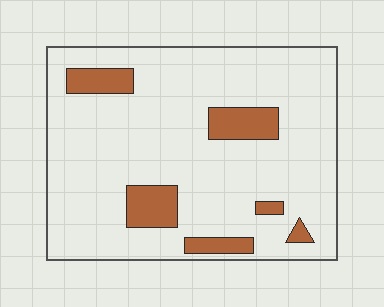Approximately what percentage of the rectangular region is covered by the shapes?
Approximately 15%.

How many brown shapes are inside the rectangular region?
6.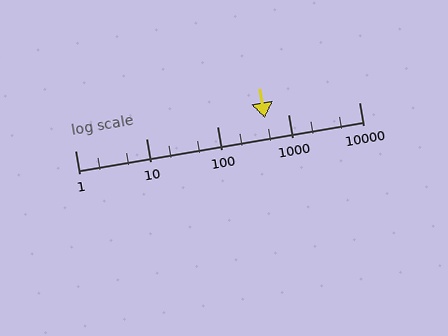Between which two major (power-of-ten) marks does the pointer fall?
The pointer is between 100 and 1000.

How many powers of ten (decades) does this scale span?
The scale spans 4 decades, from 1 to 10000.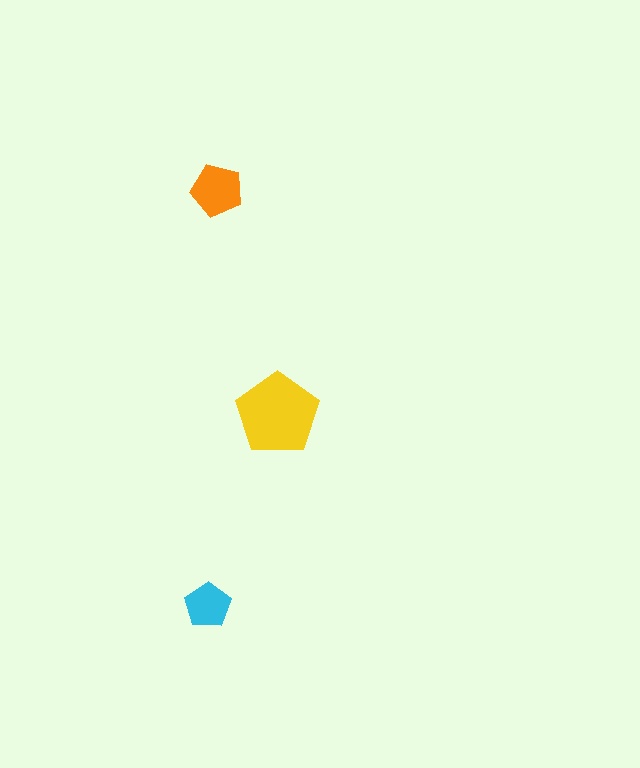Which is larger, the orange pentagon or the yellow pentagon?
The yellow one.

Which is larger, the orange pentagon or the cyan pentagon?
The orange one.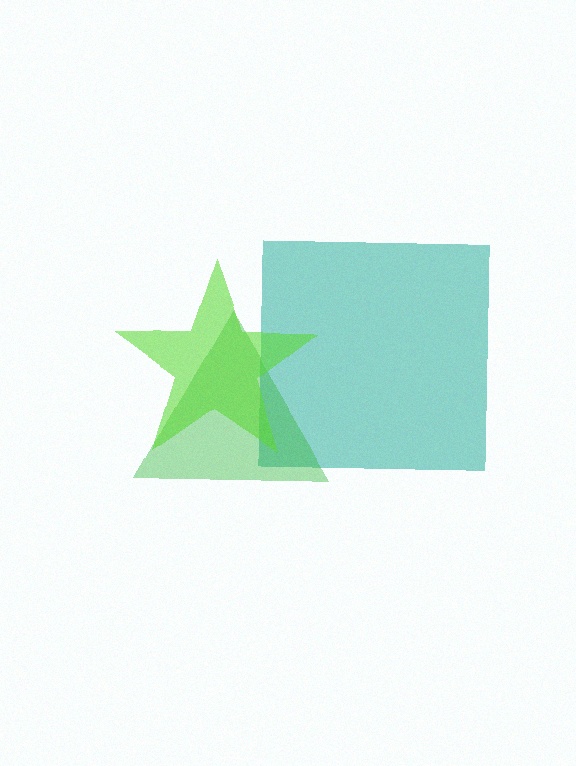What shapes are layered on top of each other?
The layered shapes are: a teal square, a green triangle, a lime star.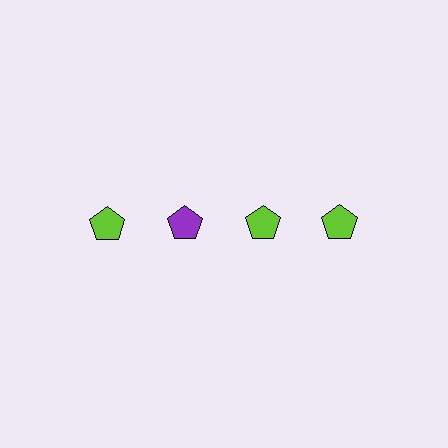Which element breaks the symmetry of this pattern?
The purple pentagon in the top row, second from left column breaks the symmetry. All other shapes are lime pentagons.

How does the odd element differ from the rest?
It has a different color: purple instead of lime.